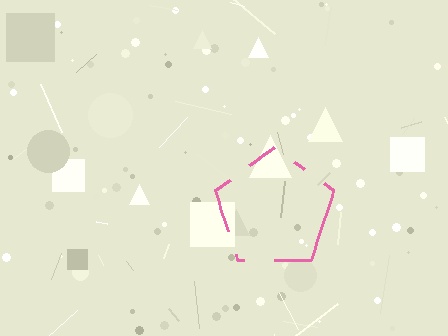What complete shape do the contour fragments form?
The contour fragments form a pentagon.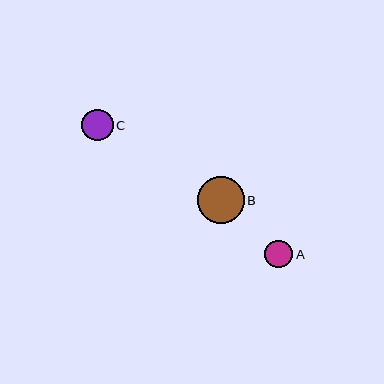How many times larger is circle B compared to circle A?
Circle B is approximately 1.7 times the size of circle A.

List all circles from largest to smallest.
From largest to smallest: B, C, A.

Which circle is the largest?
Circle B is the largest with a size of approximately 47 pixels.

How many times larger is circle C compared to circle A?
Circle C is approximately 1.1 times the size of circle A.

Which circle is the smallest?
Circle A is the smallest with a size of approximately 28 pixels.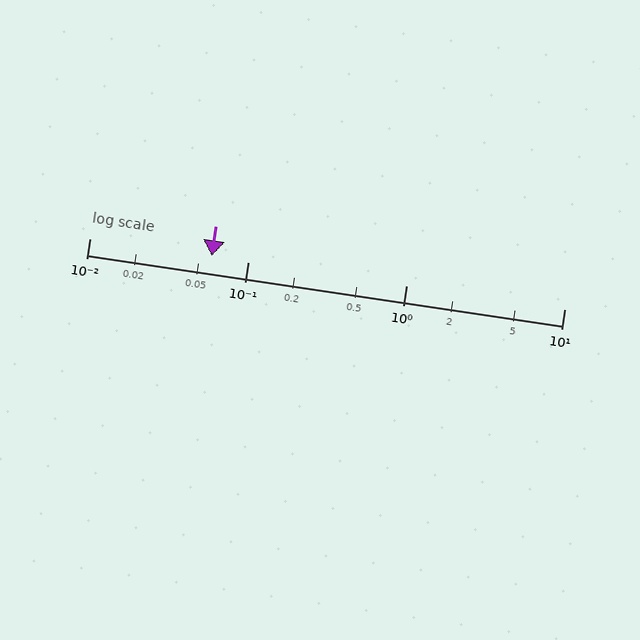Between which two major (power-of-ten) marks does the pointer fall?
The pointer is between 0.01 and 0.1.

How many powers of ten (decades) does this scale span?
The scale spans 3 decades, from 0.01 to 10.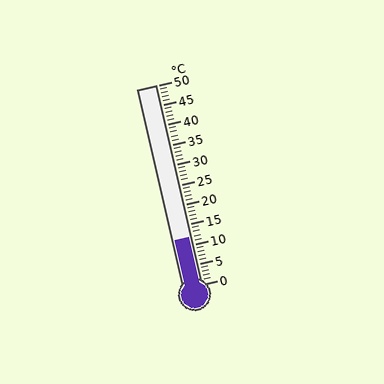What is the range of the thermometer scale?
The thermometer scale ranges from 0°C to 50°C.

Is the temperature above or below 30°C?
The temperature is below 30°C.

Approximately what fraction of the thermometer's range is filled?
The thermometer is filled to approximately 25% of its range.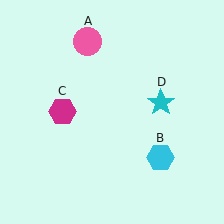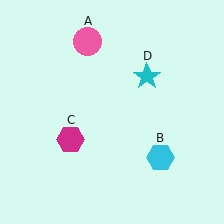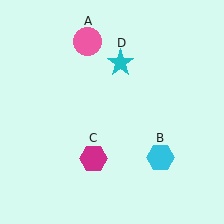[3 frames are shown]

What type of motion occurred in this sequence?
The magenta hexagon (object C), cyan star (object D) rotated counterclockwise around the center of the scene.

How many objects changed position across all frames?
2 objects changed position: magenta hexagon (object C), cyan star (object D).